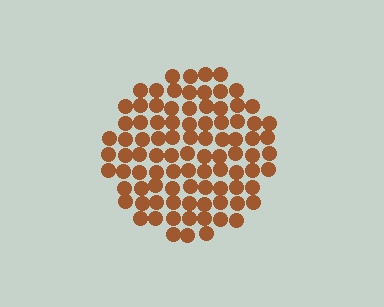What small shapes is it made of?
It is made of small circles.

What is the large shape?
The large shape is a circle.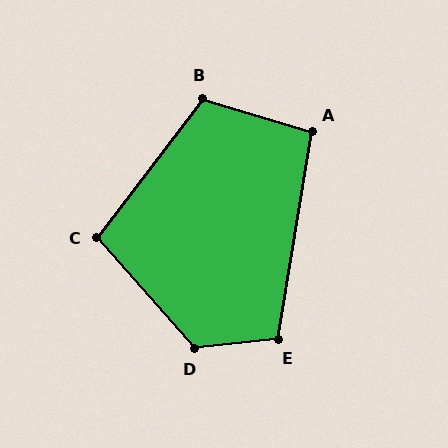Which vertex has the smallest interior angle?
A, at approximately 98 degrees.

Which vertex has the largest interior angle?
D, at approximately 125 degrees.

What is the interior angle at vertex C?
Approximately 102 degrees (obtuse).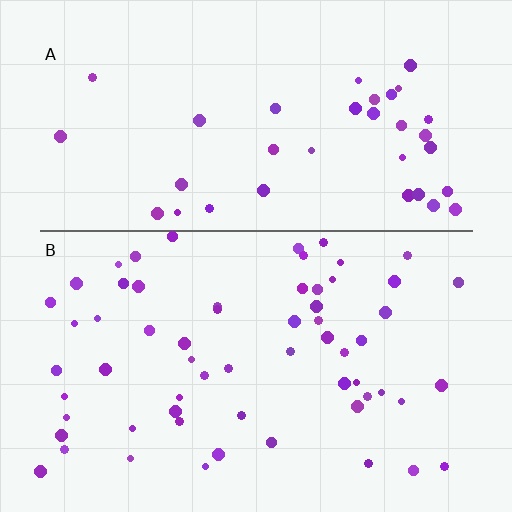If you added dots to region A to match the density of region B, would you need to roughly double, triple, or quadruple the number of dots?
Approximately double.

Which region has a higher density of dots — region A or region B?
B (the bottom).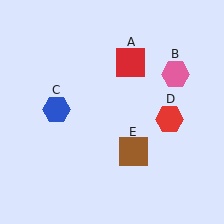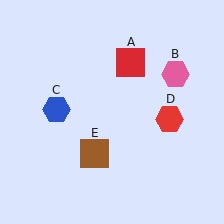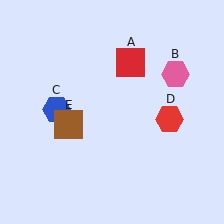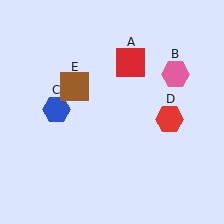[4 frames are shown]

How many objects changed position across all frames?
1 object changed position: brown square (object E).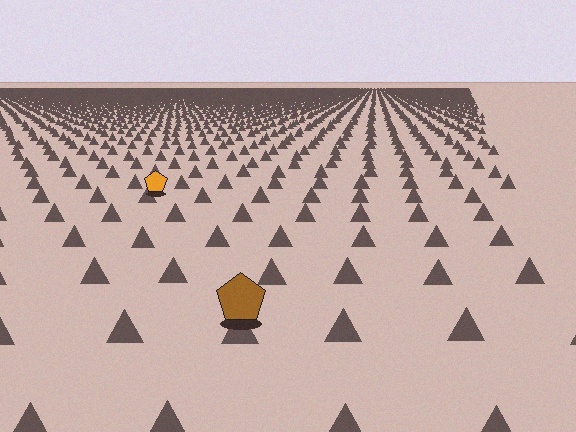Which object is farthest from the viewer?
The orange pentagon is farthest from the viewer. It appears smaller and the ground texture around it is denser.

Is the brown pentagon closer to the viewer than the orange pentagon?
Yes. The brown pentagon is closer — you can tell from the texture gradient: the ground texture is coarser near it.